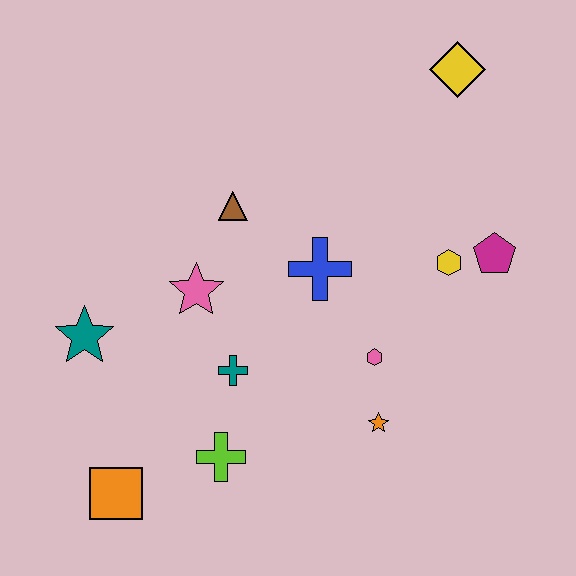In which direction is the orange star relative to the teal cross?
The orange star is to the right of the teal cross.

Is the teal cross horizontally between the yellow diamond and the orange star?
No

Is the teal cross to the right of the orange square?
Yes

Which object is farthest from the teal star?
The yellow diamond is farthest from the teal star.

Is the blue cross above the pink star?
Yes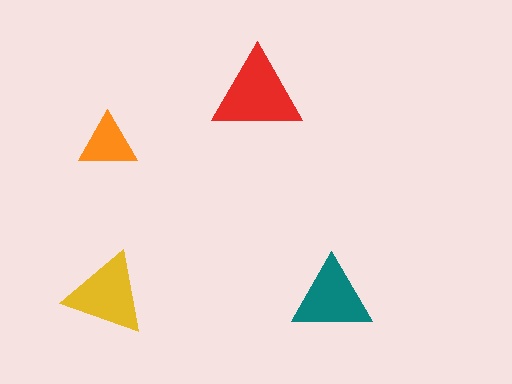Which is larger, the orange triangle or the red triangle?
The red one.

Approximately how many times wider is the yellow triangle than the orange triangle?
About 1.5 times wider.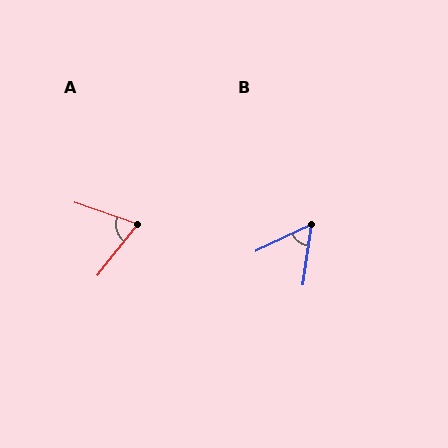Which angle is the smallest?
B, at approximately 57 degrees.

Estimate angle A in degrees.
Approximately 71 degrees.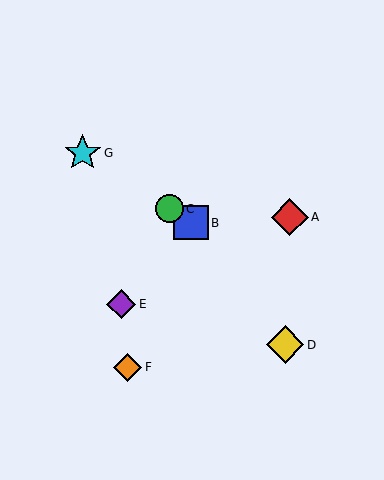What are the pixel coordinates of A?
Object A is at (290, 217).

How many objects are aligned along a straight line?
3 objects (B, C, G) are aligned along a straight line.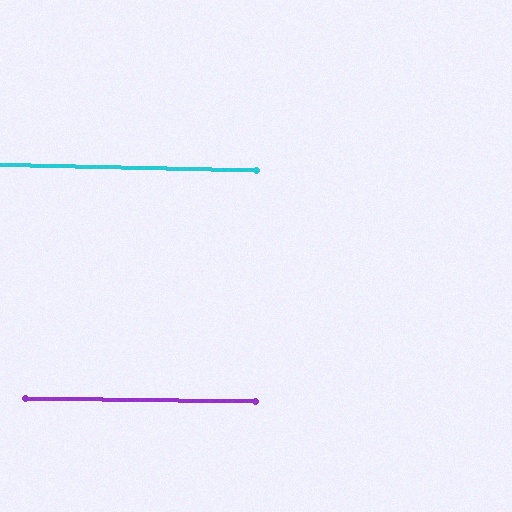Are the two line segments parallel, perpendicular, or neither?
Parallel — their directions differ by only 0.2°.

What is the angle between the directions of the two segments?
Approximately 0 degrees.